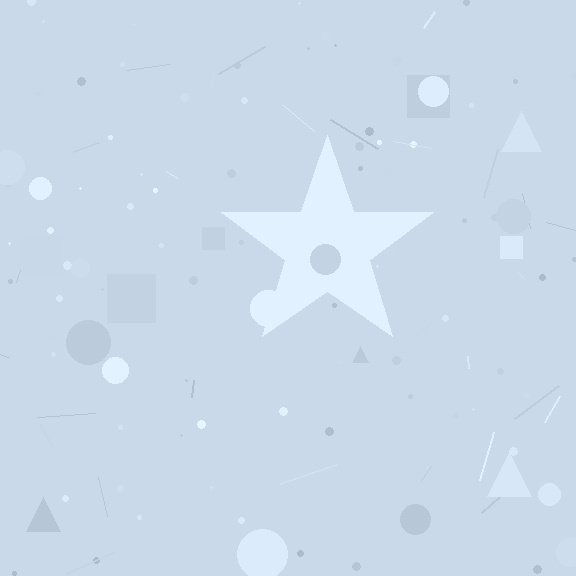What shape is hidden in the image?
A star is hidden in the image.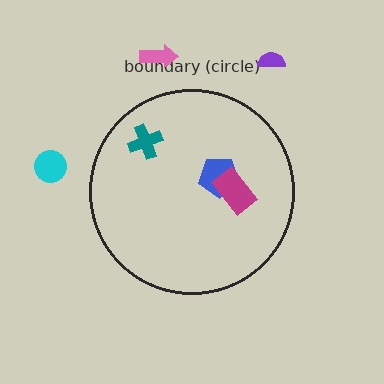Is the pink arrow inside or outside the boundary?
Outside.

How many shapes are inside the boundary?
3 inside, 3 outside.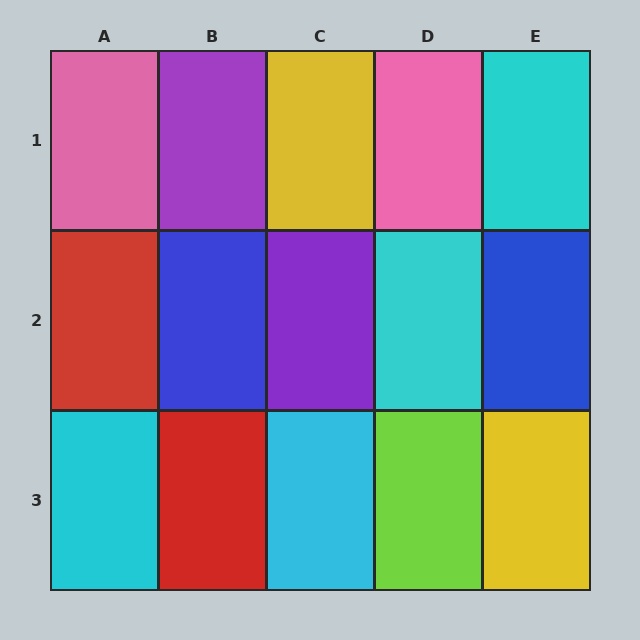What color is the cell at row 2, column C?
Purple.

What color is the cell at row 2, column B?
Blue.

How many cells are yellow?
2 cells are yellow.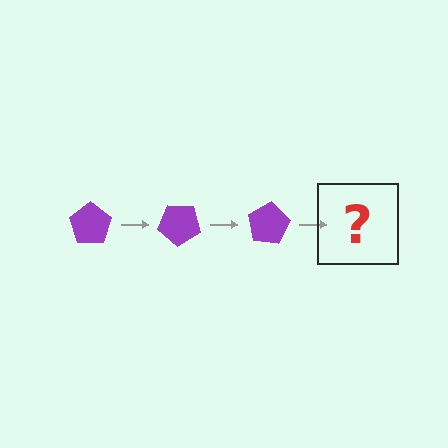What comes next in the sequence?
The next element should be a purple pentagon rotated 120 degrees.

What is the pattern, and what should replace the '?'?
The pattern is that the pentagon rotates 40 degrees each step. The '?' should be a purple pentagon rotated 120 degrees.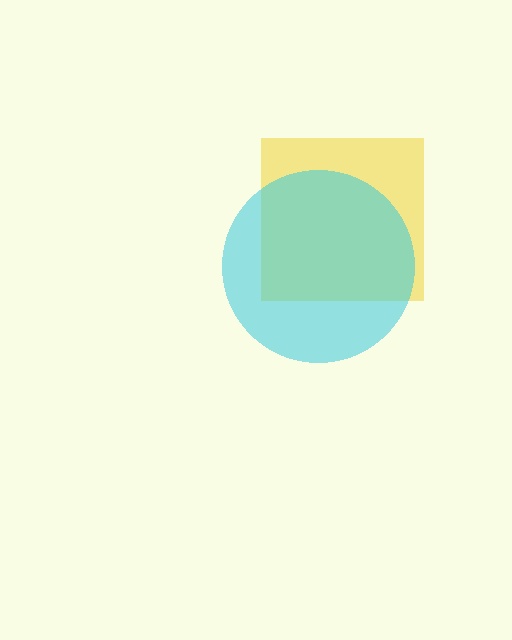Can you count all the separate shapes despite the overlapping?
Yes, there are 2 separate shapes.